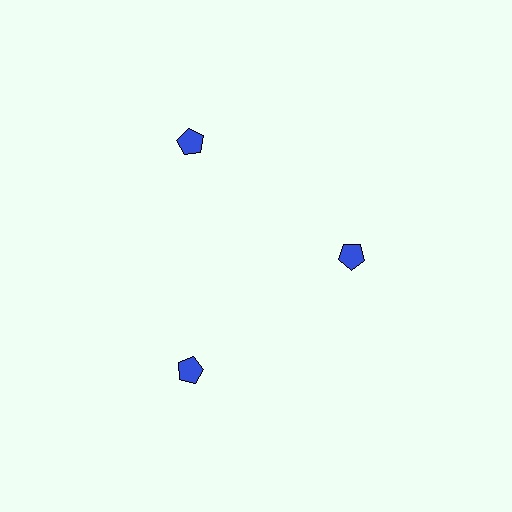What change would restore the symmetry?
The symmetry would be restored by moving it outward, back onto the ring so that all 3 pentagons sit at equal angles and equal distance from the center.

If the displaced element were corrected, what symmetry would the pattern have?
It would have 3-fold rotational symmetry — the pattern would map onto itself every 120 degrees.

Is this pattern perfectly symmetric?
No. The 3 blue pentagons are arranged in a ring, but one element near the 3 o'clock position is pulled inward toward the center, breaking the 3-fold rotational symmetry.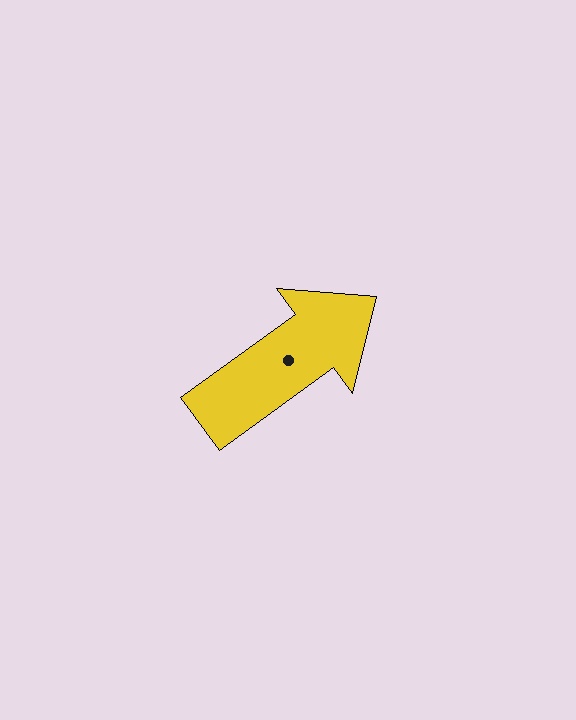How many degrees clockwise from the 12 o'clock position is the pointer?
Approximately 54 degrees.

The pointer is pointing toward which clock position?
Roughly 2 o'clock.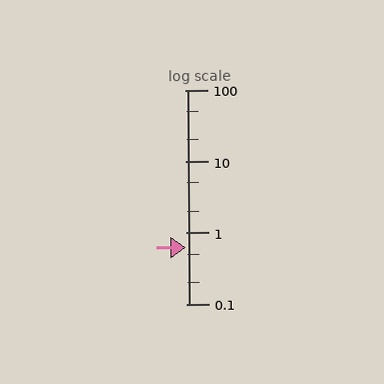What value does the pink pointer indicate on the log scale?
The pointer indicates approximately 0.61.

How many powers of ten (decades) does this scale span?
The scale spans 3 decades, from 0.1 to 100.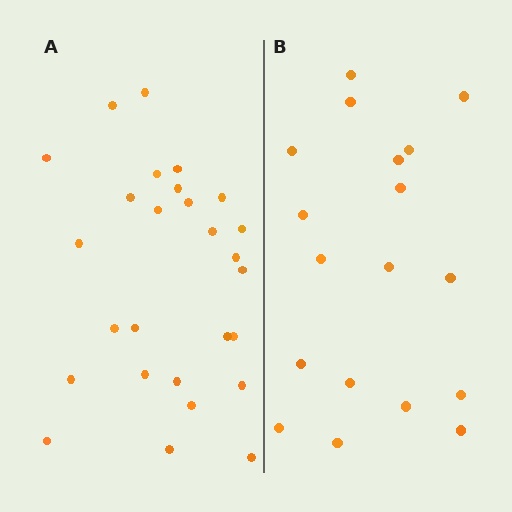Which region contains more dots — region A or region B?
Region A (the left region) has more dots.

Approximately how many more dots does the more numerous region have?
Region A has roughly 8 or so more dots than region B.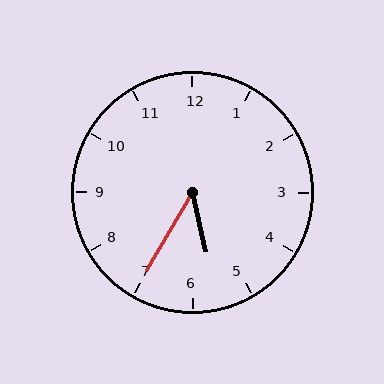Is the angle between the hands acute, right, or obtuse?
It is acute.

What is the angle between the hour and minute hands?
Approximately 42 degrees.